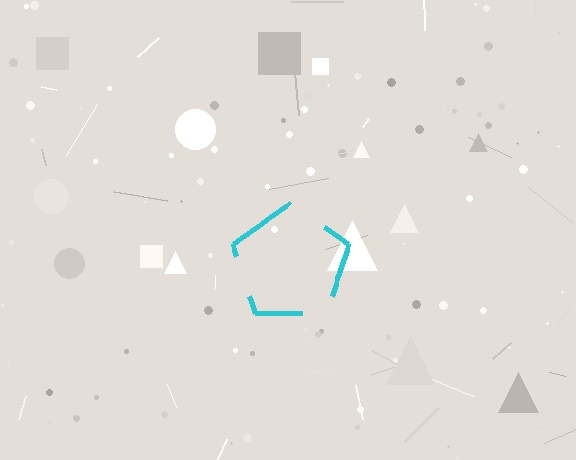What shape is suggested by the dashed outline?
The dashed outline suggests a pentagon.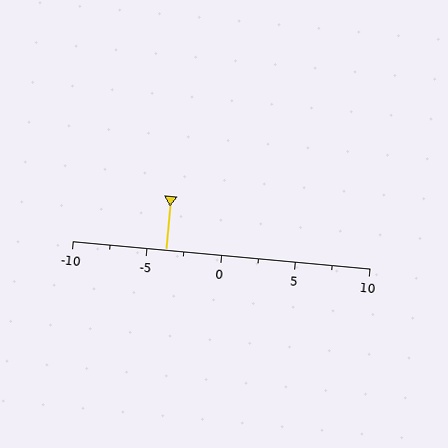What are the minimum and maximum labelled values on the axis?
The axis runs from -10 to 10.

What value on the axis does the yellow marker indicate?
The marker indicates approximately -3.8.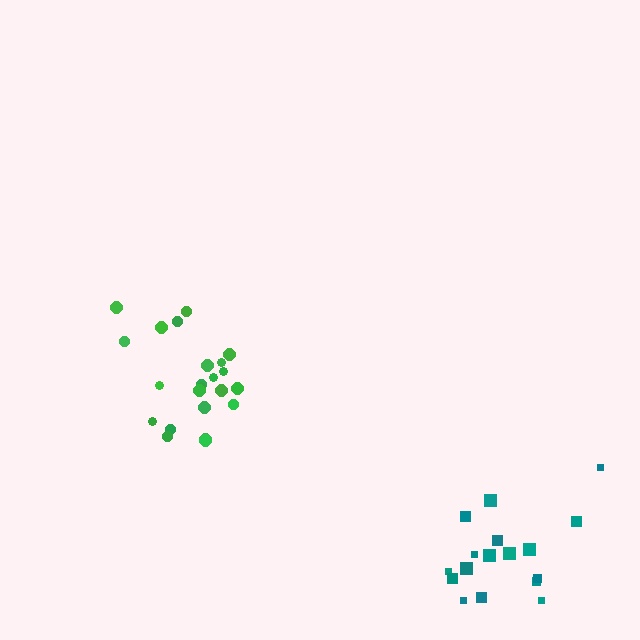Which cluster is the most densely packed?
Green.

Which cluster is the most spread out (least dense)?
Teal.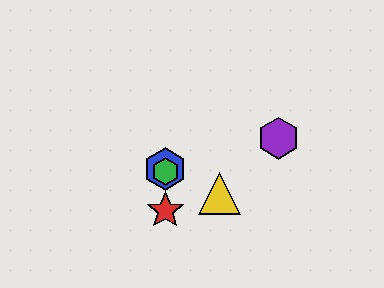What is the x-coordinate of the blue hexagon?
The blue hexagon is at x≈165.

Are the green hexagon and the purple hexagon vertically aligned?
No, the green hexagon is at x≈165 and the purple hexagon is at x≈279.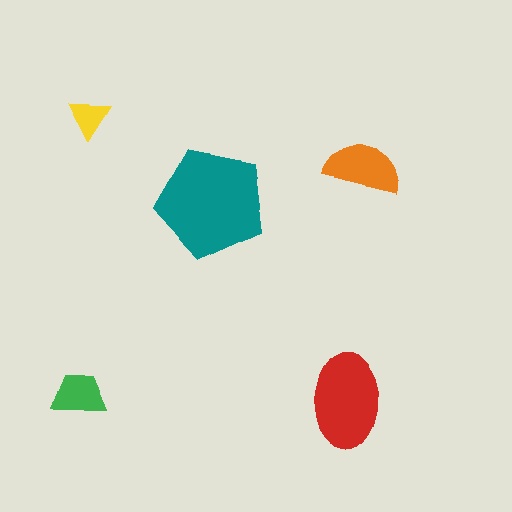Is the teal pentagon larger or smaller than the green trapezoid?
Larger.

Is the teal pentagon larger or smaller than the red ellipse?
Larger.